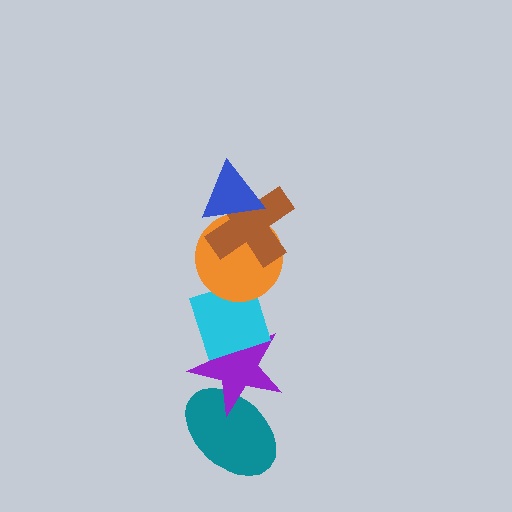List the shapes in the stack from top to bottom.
From top to bottom: the blue triangle, the brown cross, the orange circle, the cyan diamond, the purple star, the teal ellipse.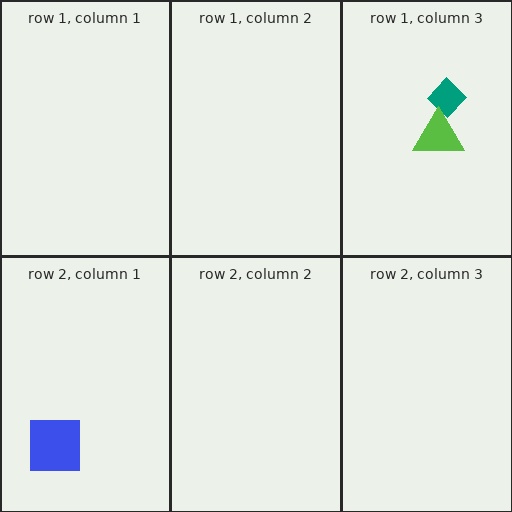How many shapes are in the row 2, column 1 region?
1.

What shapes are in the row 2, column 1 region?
The blue square.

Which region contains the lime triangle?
The row 1, column 3 region.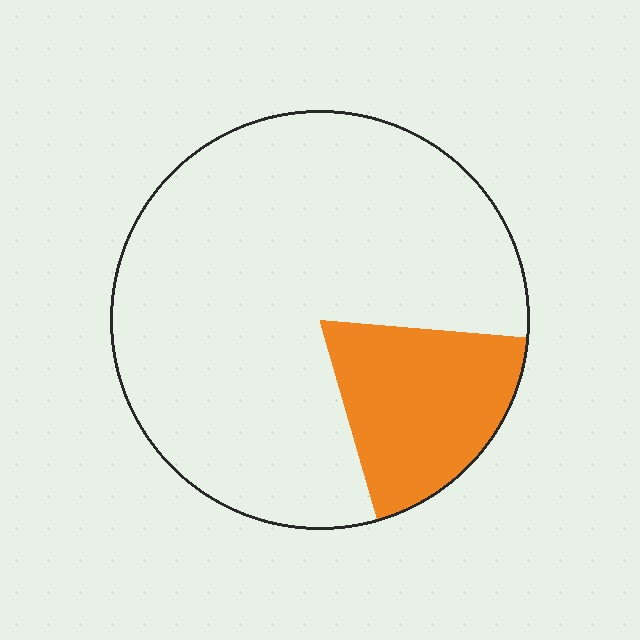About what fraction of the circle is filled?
About one fifth (1/5).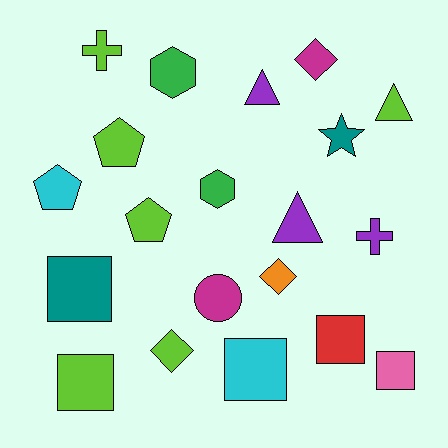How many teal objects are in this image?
There are 2 teal objects.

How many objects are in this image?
There are 20 objects.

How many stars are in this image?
There is 1 star.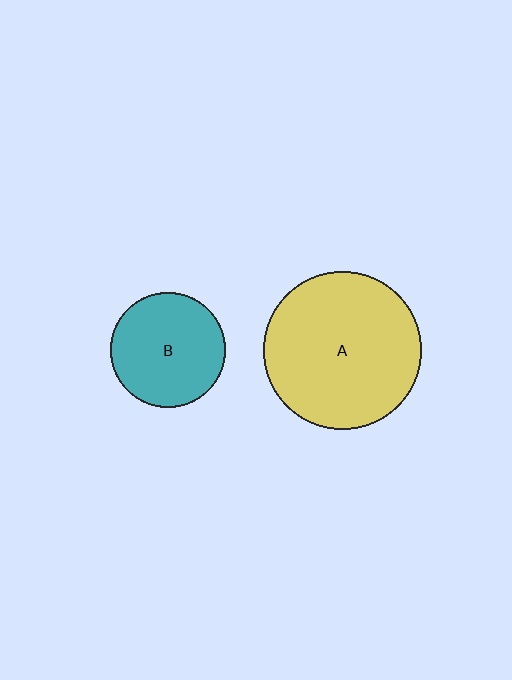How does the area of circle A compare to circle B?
Approximately 1.9 times.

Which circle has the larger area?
Circle A (yellow).